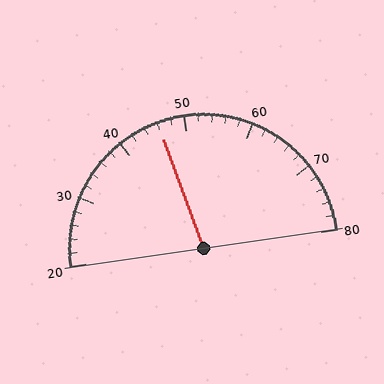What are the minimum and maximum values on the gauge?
The gauge ranges from 20 to 80.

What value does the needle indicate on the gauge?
The needle indicates approximately 46.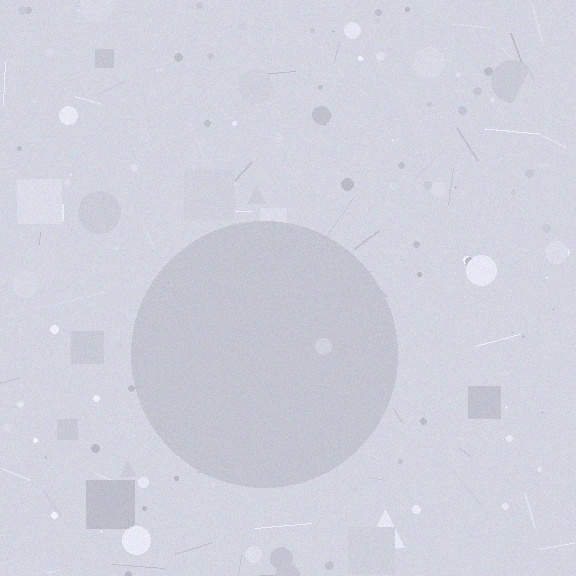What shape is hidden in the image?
A circle is hidden in the image.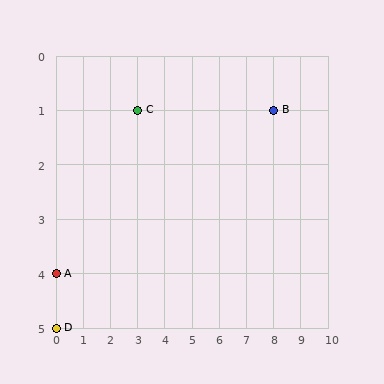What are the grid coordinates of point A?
Point A is at grid coordinates (0, 4).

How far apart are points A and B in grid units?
Points A and B are 8 columns and 3 rows apart (about 8.5 grid units diagonally).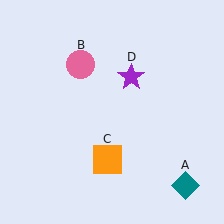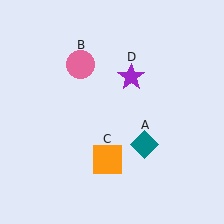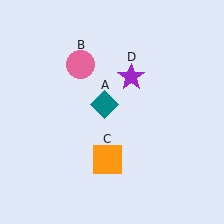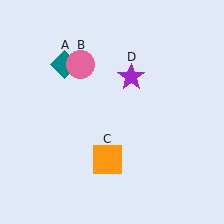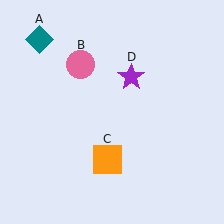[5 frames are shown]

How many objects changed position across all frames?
1 object changed position: teal diamond (object A).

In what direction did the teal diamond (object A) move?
The teal diamond (object A) moved up and to the left.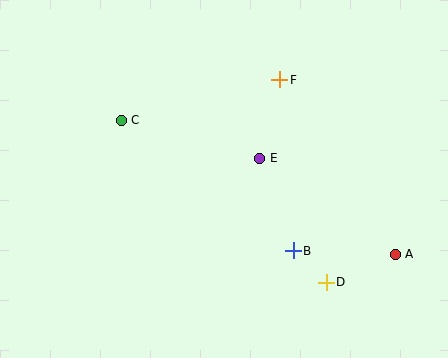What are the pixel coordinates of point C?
Point C is at (121, 120).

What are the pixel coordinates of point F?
Point F is at (280, 80).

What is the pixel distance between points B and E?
The distance between B and E is 98 pixels.